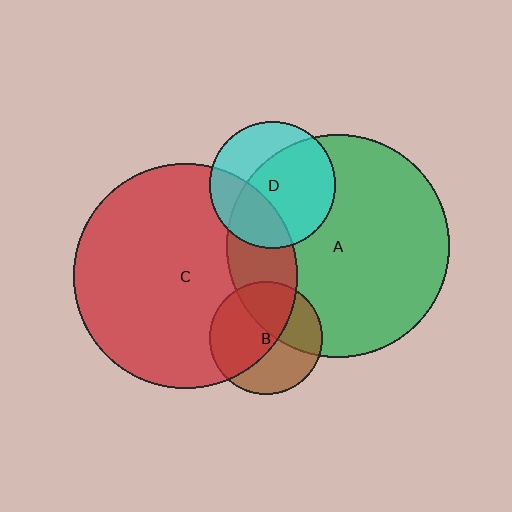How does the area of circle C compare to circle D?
Approximately 3.2 times.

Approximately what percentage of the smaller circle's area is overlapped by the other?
Approximately 30%.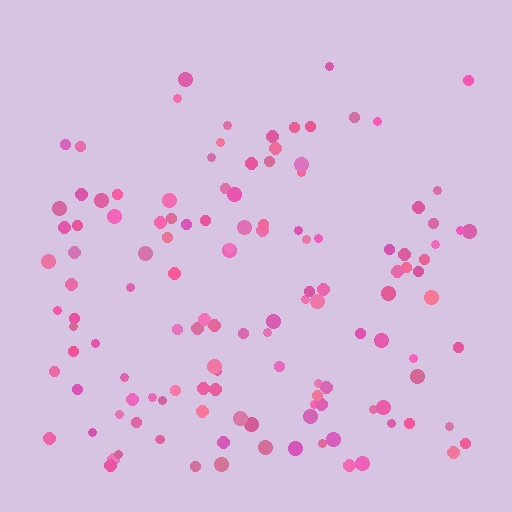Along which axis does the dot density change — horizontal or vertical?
Vertical.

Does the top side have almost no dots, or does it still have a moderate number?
Still a moderate number, just noticeably fewer than the bottom.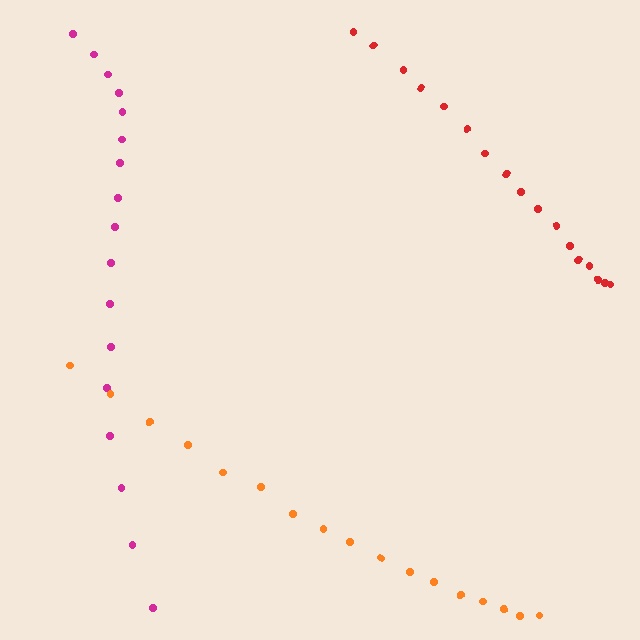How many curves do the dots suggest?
There are 3 distinct paths.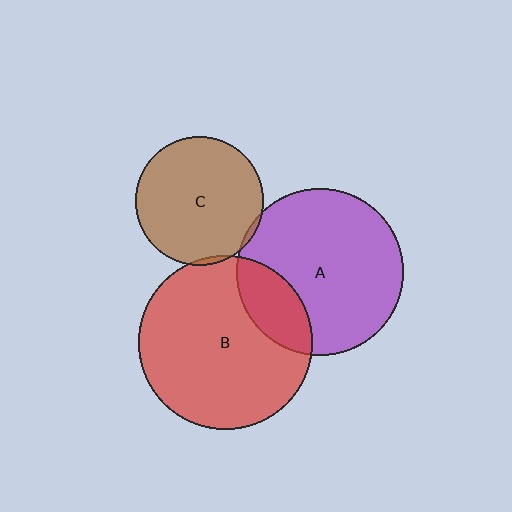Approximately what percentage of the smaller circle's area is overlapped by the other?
Approximately 5%.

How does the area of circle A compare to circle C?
Approximately 1.7 times.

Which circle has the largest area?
Circle B (red).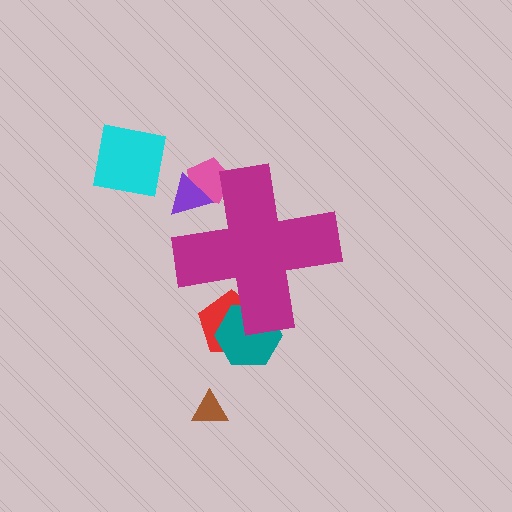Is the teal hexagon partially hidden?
Yes, the teal hexagon is partially hidden behind the magenta cross.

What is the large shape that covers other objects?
A magenta cross.